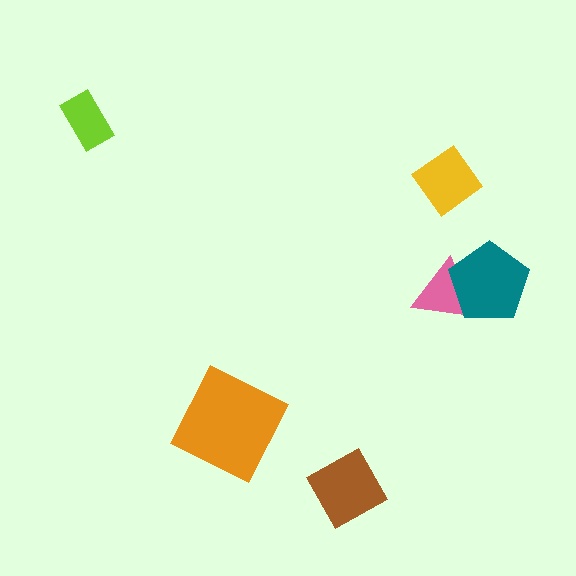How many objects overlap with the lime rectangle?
0 objects overlap with the lime rectangle.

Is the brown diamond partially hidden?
No, no other shape covers it.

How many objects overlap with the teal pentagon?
1 object overlaps with the teal pentagon.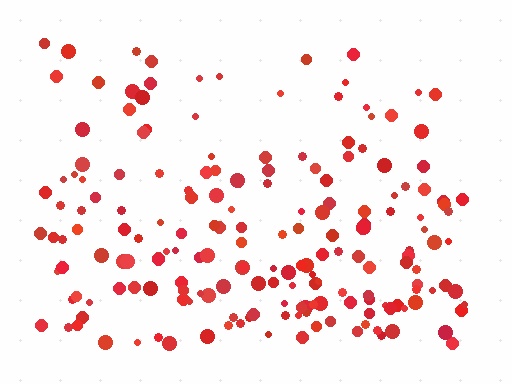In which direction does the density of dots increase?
From top to bottom, with the bottom side densest.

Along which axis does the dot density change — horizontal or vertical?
Vertical.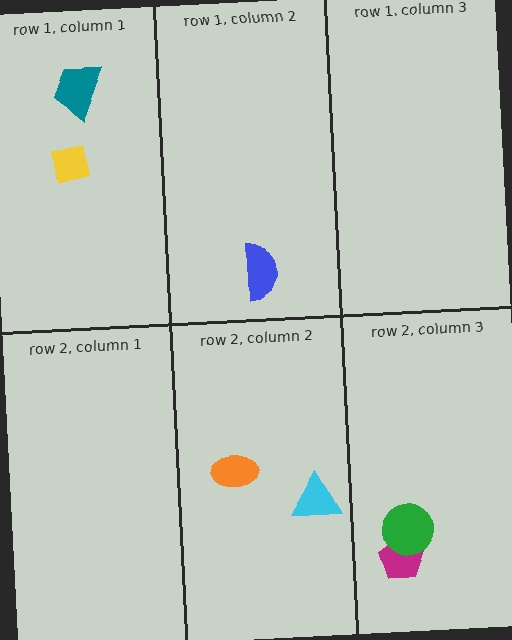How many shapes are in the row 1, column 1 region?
2.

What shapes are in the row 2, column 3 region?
The magenta pentagon, the green circle.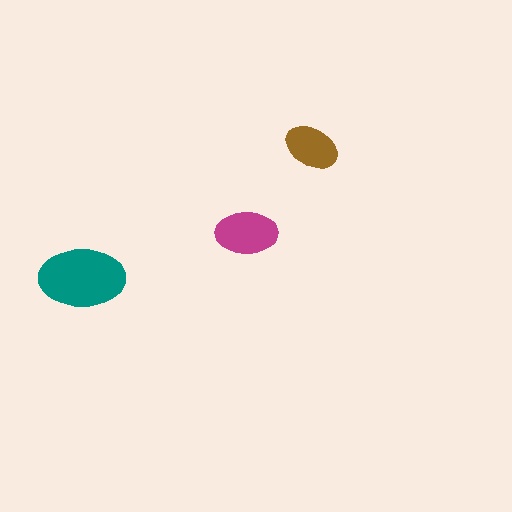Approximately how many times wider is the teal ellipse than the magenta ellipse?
About 1.5 times wider.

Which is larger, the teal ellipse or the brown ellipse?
The teal one.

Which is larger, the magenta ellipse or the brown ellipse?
The magenta one.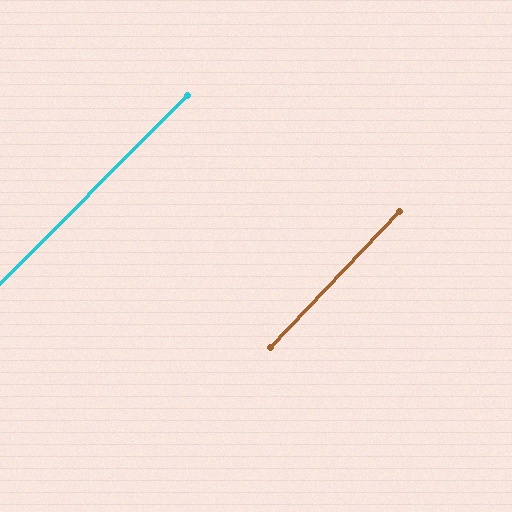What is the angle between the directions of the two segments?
Approximately 1 degree.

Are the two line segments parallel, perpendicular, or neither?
Parallel — their directions differ by only 1.4°.